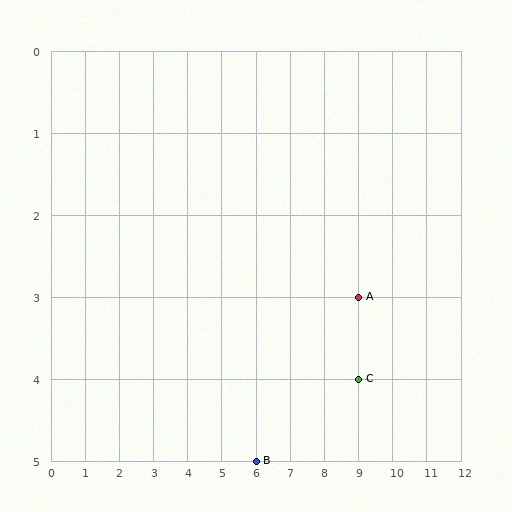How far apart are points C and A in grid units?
Points C and A are 1 row apart.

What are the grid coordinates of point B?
Point B is at grid coordinates (6, 5).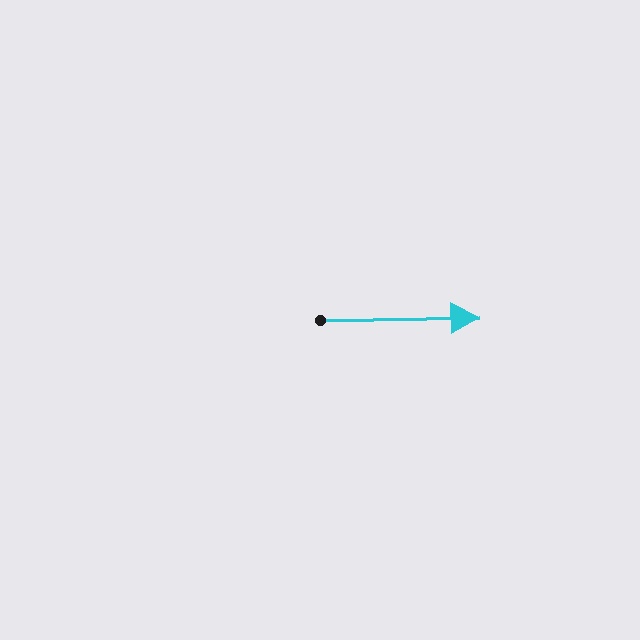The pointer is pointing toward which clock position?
Roughly 3 o'clock.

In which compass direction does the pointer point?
East.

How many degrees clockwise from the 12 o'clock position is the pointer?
Approximately 89 degrees.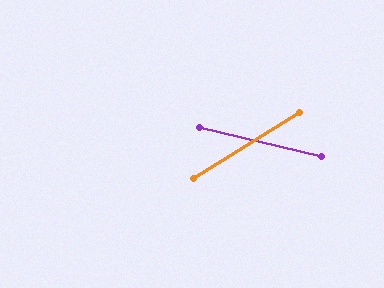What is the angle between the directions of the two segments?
Approximately 46 degrees.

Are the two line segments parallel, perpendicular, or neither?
Neither parallel nor perpendicular — they differ by about 46°.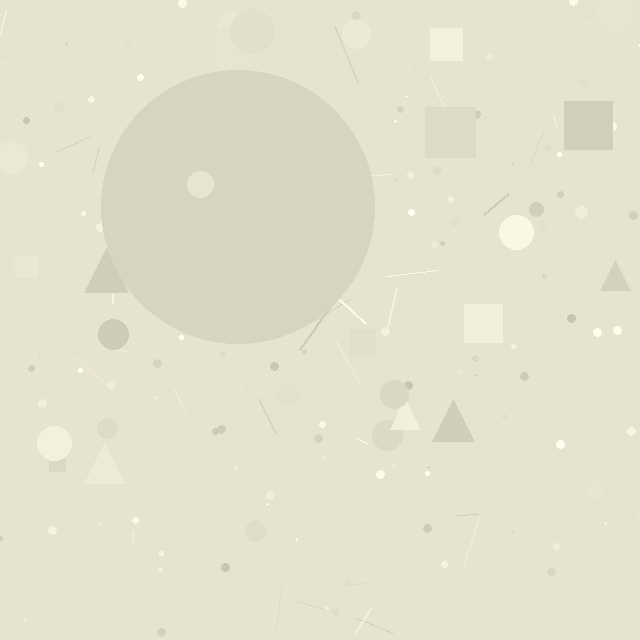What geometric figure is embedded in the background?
A circle is embedded in the background.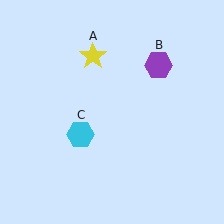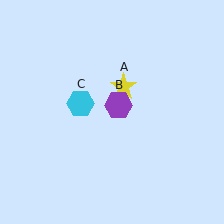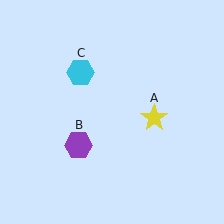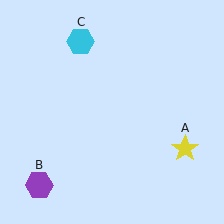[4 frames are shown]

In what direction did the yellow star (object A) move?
The yellow star (object A) moved down and to the right.